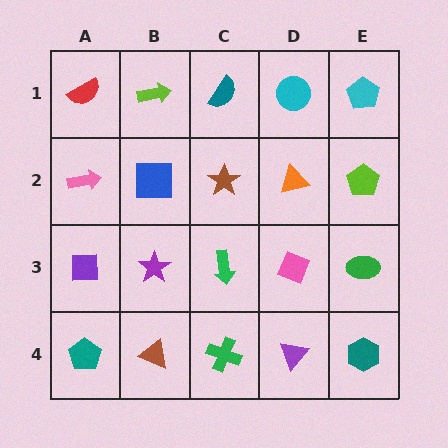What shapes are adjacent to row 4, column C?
A green arrow (row 3, column C), a brown triangle (row 4, column B), a purple triangle (row 4, column D).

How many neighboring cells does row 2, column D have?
4.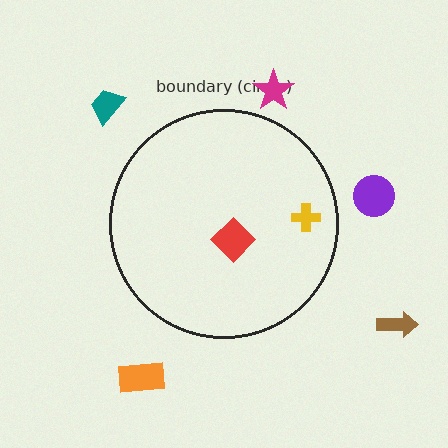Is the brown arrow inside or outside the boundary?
Outside.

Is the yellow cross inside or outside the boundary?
Inside.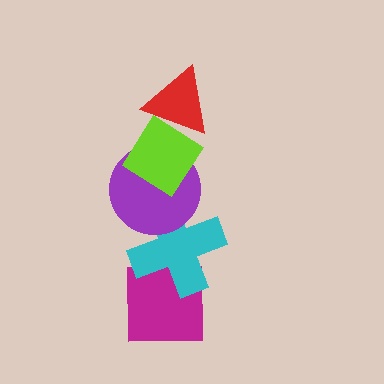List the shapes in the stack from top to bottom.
From top to bottom: the red triangle, the lime diamond, the purple circle, the cyan cross, the magenta square.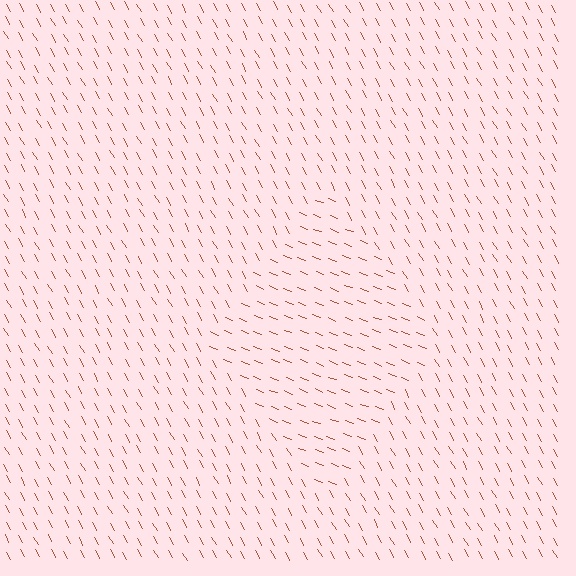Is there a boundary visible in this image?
Yes, there is a texture boundary formed by a change in line orientation.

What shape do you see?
I see a diamond.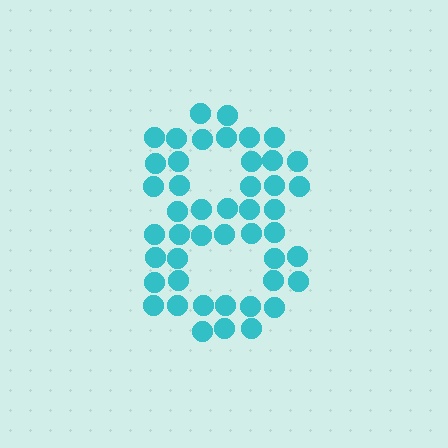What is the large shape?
The large shape is the digit 8.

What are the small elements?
The small elements are circles.